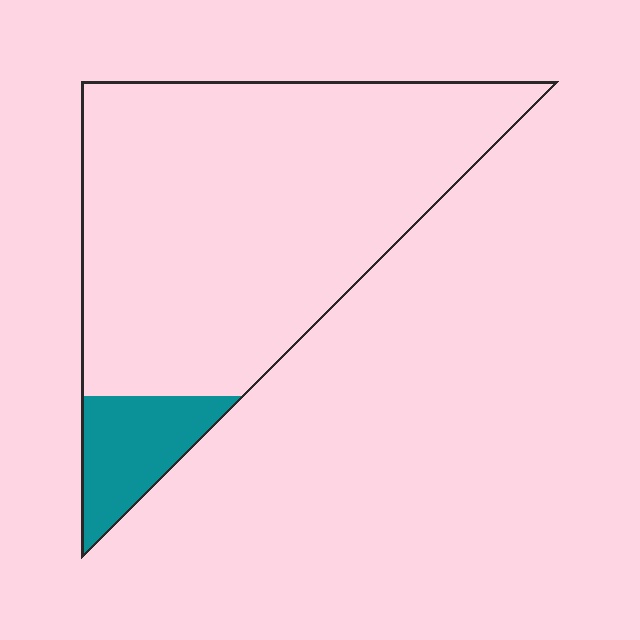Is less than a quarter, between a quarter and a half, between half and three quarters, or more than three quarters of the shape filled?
Less than a quarter.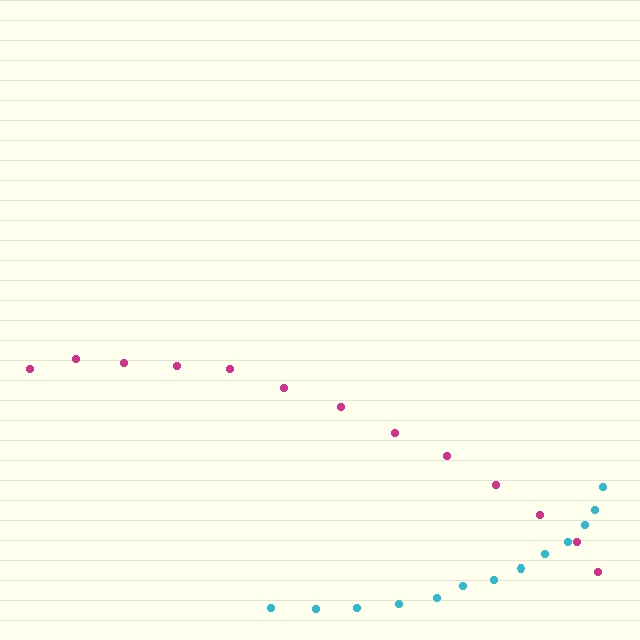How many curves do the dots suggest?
There are 2 distinct paths.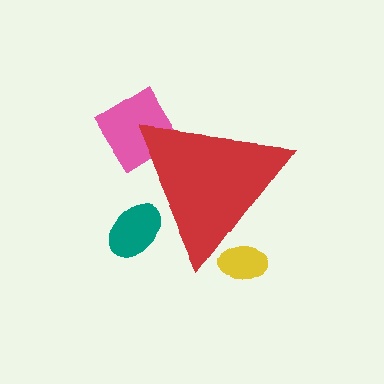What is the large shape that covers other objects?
A red triangle.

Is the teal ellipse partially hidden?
Yes, the teal ellipse is partially hidden behind the red triangle.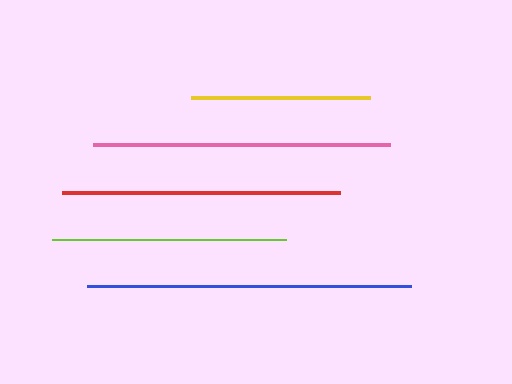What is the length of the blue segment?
The blue segment is approximately 324 pixels long.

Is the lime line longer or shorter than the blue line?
The blue line is longer than the lime line.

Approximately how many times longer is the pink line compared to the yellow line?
The pink line is approximately 1.7 times the length of the yellow line.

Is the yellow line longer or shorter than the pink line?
The pink line is longer than the yellow line.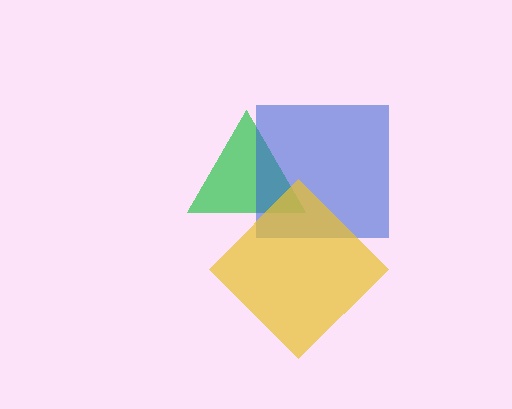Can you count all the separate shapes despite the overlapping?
Yes, there are 3 separate shapes.